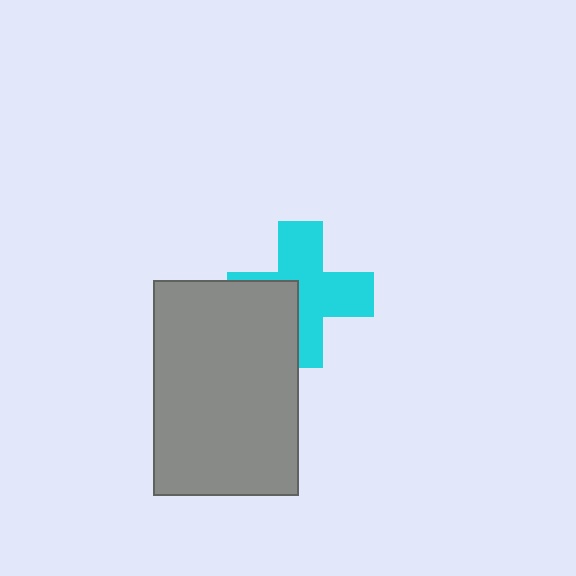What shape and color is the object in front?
The object in front is a gray rectangle.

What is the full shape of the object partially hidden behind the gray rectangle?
The partially hidden object is a cyan cross.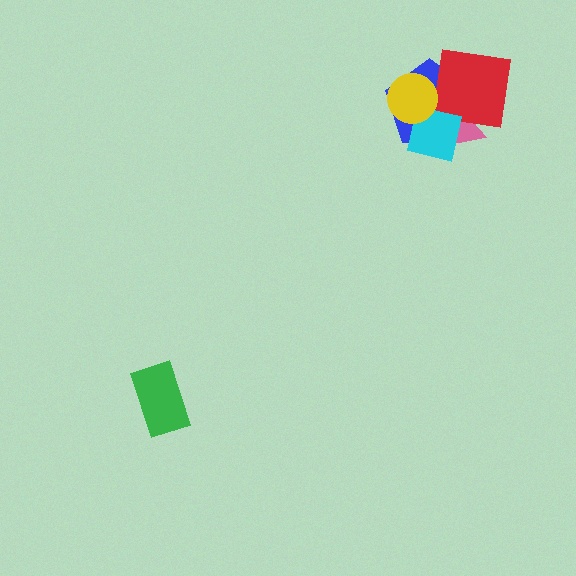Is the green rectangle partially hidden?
No, no other shape covers it.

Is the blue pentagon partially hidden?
Yes, it is partially covered by another shape.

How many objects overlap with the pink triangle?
4 objects overlap with the pink triangle.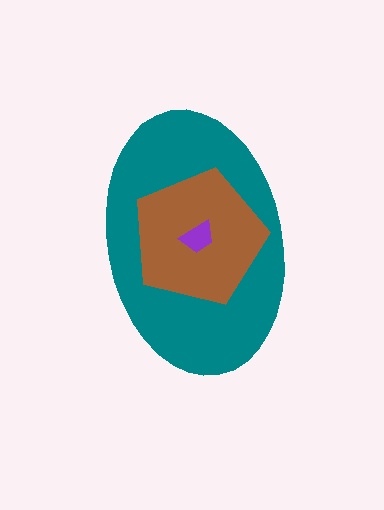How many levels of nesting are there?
3.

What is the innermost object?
The purple trapezoid.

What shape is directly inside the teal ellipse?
The brown pentagon.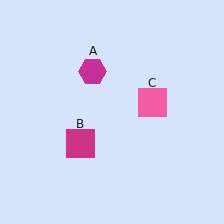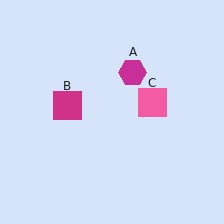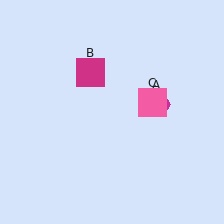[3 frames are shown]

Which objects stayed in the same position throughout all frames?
Pink square (object C) remained stationary.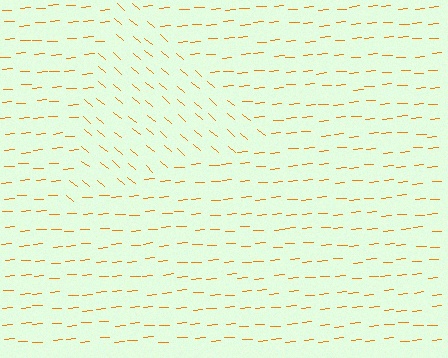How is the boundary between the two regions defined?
The boundary is defined purely by a change in line orientation (approximately 45 degrees difference). All lines are the same color and thickness.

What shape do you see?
I see a triangle.